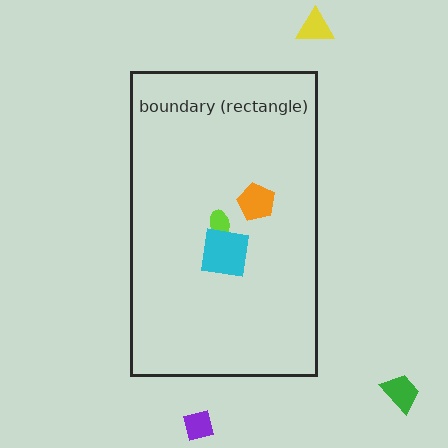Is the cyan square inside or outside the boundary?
Inside.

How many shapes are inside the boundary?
3 inside, 3 outside.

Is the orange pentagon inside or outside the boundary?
Inside.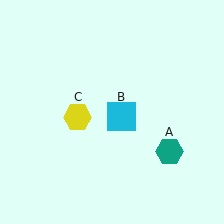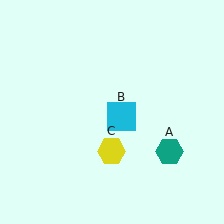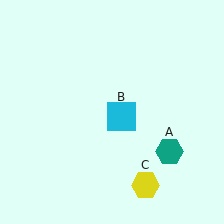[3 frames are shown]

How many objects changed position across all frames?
1 object changed position: yellow hexagon (object C).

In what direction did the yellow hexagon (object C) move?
The yellow hexagon (object C) moved down and to the right.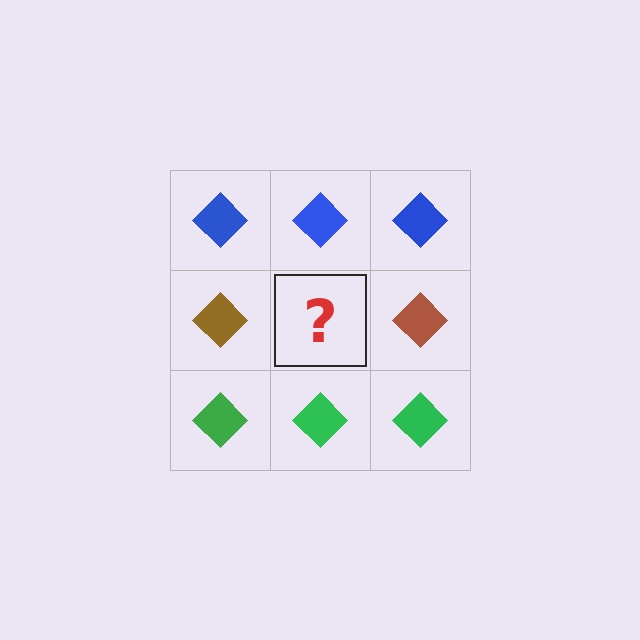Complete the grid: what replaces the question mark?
The question mark should be replaced with a brown diamond.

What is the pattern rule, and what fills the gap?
The rule is that each row has a consistent color. The gap should be filled with a brown diamond.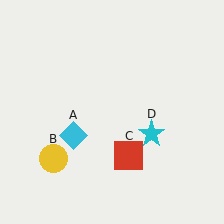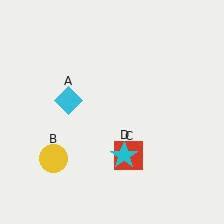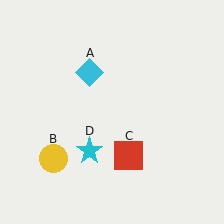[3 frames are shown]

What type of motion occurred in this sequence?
The cyan diamond (object A), cyan star (object D) rotated clockwise around the center of the scene.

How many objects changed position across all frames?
2 objects changed position: cyan diamond (object A), cyan star (object D).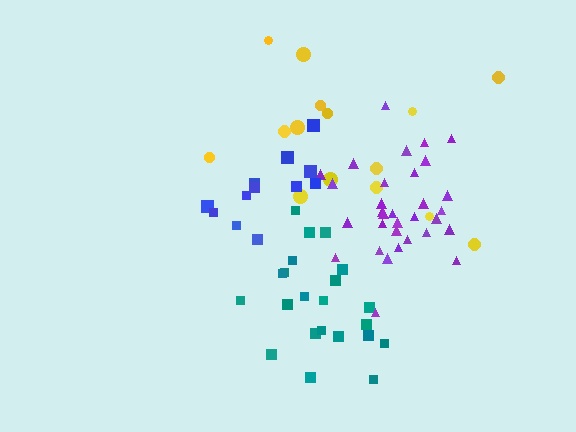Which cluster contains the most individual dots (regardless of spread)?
Purple (32).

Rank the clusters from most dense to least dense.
purple, teal, blue, yellow.